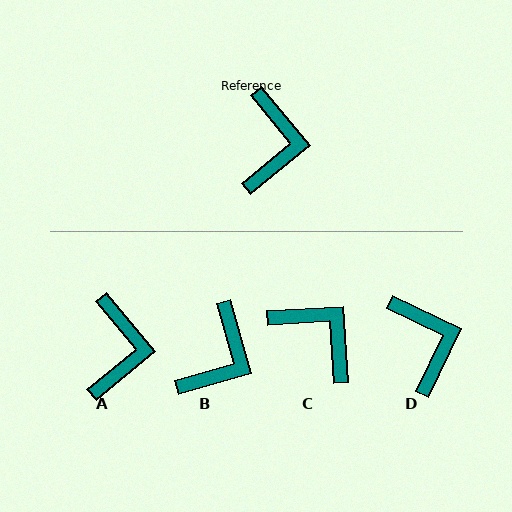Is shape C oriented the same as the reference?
No, it is off by about 54 degrees.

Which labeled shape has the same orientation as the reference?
A.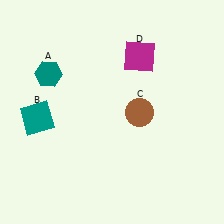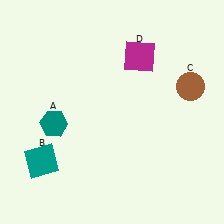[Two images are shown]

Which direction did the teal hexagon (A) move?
The teal hexagon (A) moved down.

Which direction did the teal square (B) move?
The teal square (B) moved down.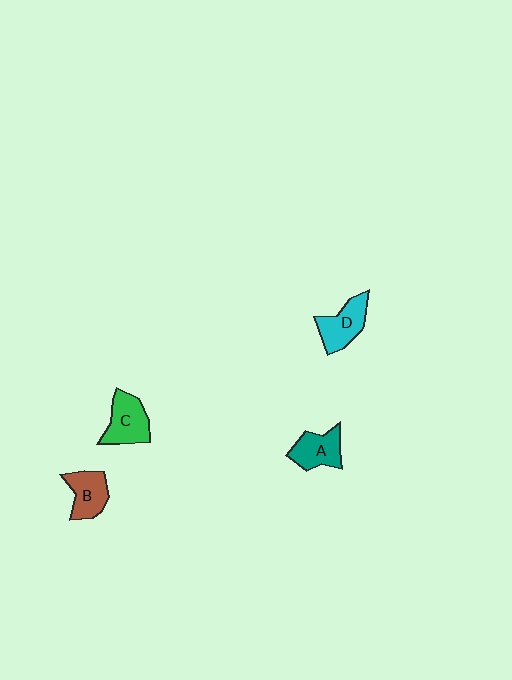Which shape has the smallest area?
Shape B (brown).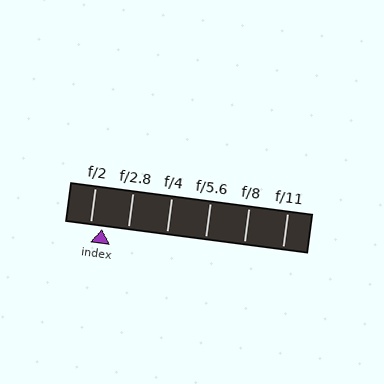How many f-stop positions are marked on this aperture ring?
There are 6 f-stop positions marked.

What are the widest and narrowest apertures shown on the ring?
The widest aperture shown is f/2 and the narrowest is f/11.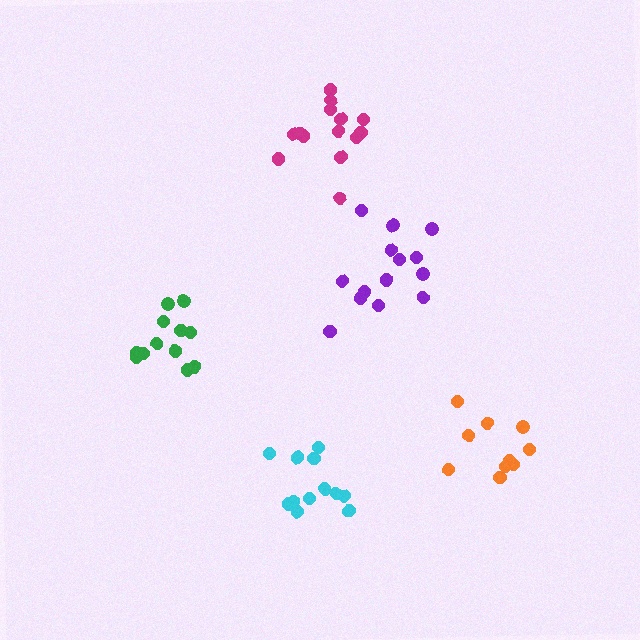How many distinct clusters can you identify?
There are 5 distinct clusters.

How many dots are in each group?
Group 1: 10 dots, Group 2: 14 dots, Group 3: 12 dots, Group 4: 13 dots, Group 5: 14 dots (63 total).